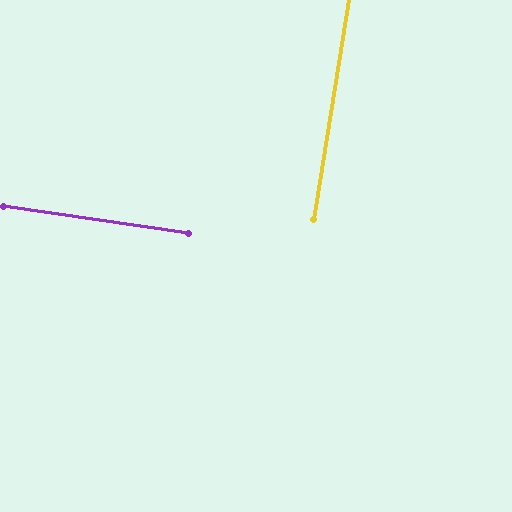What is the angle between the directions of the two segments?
Approximately 89 degrees.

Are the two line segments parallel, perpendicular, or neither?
Perpendicular — they meet at approximately 89°.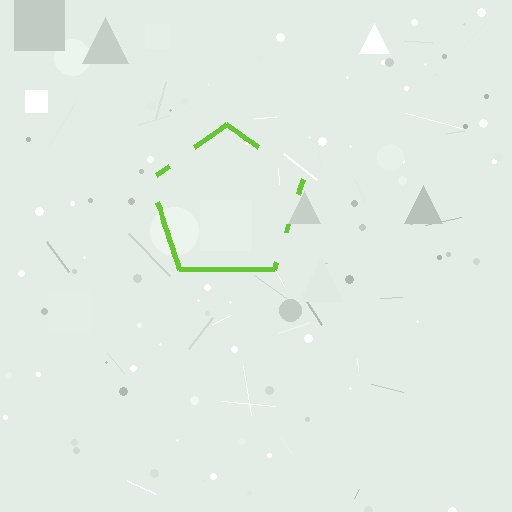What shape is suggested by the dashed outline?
The dashed outline suggests a pentagon.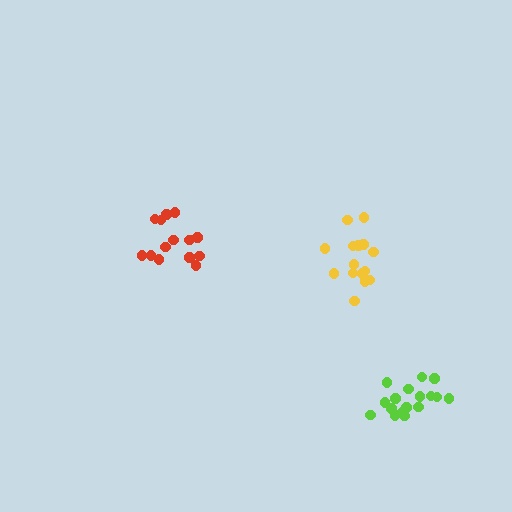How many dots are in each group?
Group 1: 17 dots, Group 2: 15 dots, Group 3: 14 dots (46 total).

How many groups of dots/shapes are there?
There are 3 groups.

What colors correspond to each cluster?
The clusters are colored: lime, yellow, red.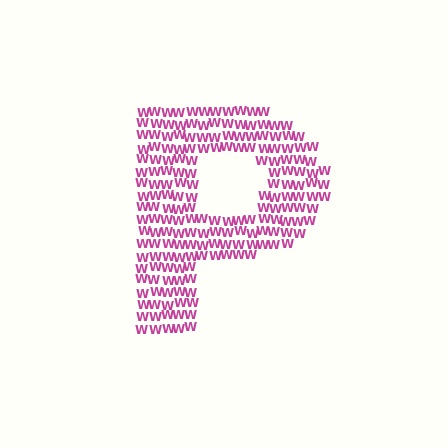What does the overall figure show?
The overall figure shows the letter P.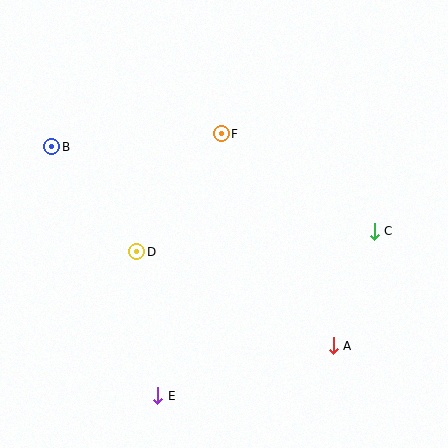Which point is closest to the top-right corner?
Point C is closest to the top-right corner.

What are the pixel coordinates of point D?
Point D is at (137, 252).